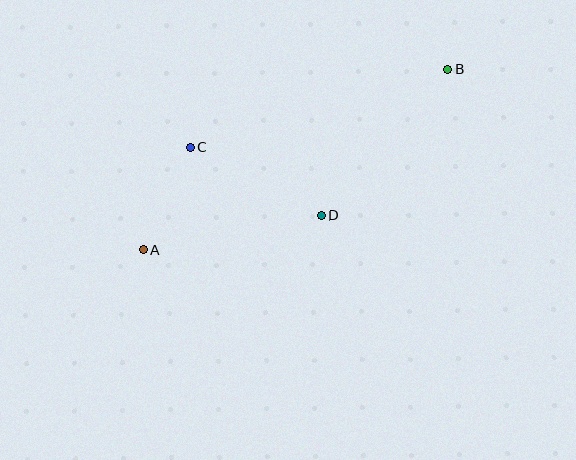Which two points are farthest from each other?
Points A and B are farthest from each other.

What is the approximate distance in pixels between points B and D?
The distance between B and D is approximately 193 pixels.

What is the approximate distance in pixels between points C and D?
The distance between C and D is approximately 147 pixels.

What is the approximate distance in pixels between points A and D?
The distance between A and D is approximately 181 pixels.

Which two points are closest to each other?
Points A and C are closest to each other.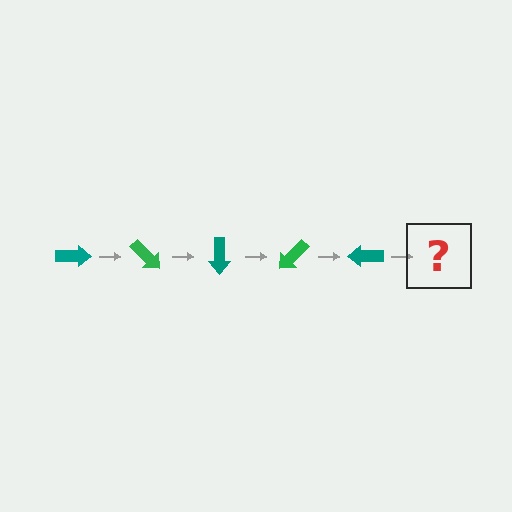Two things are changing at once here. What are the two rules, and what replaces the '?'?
The two rules are that it rotates 45 degrees each step and the color cycles through teal and green. The '?' should be a green arrow, rotated 225 degrees from the start.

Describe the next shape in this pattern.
It should be a green arrow, rotated 225 degrees from the start.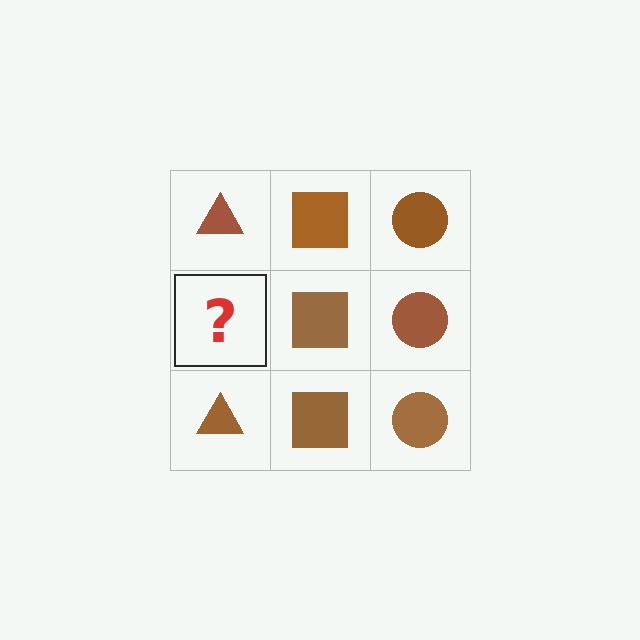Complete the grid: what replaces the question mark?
The question mark should be replaced with a brown triangle.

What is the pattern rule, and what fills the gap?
The rule is that each column has a consistent shape. The gap should be filled with a brown triangle.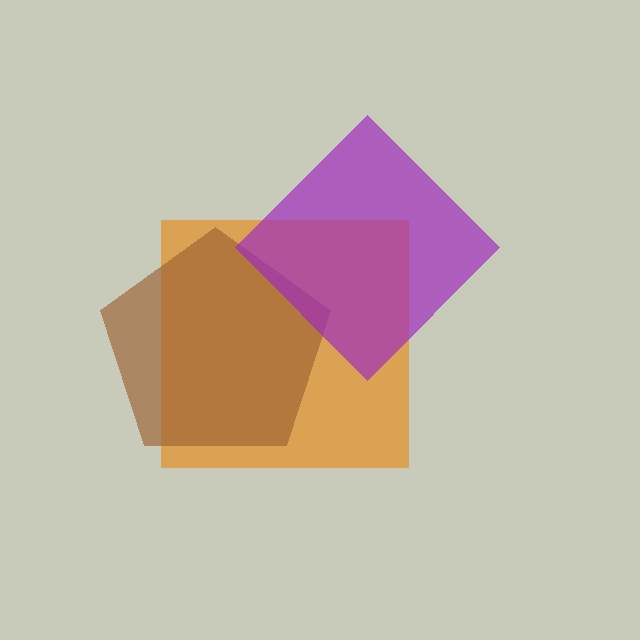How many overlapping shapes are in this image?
There are 3 overlapping shapes in the image.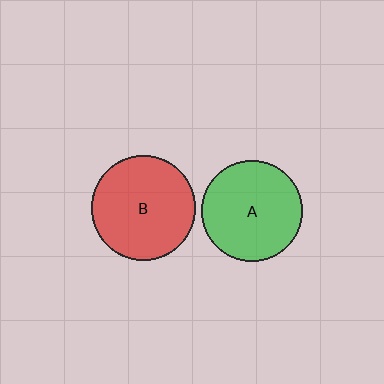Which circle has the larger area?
Circle B (red).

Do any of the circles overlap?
No, none of the circles overlap.